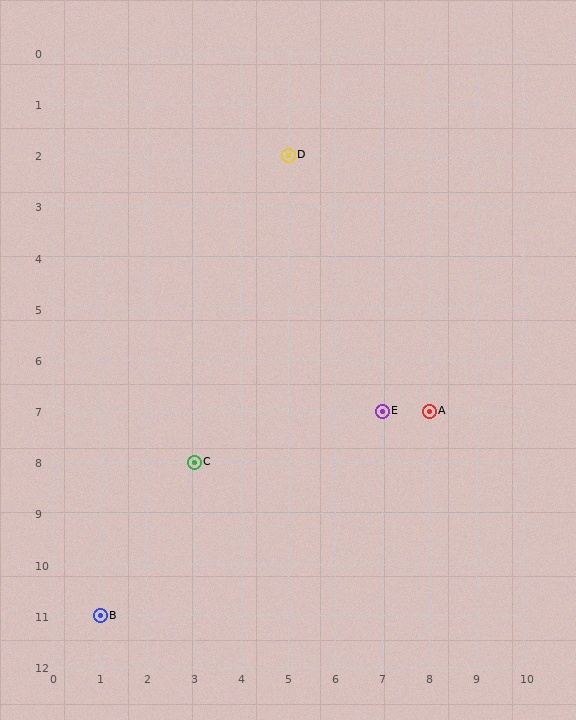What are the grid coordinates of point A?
Point A is at grid coordinates (8, 7).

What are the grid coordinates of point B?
Point B is at grid coordinates (1, 11).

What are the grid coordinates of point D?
Point D is at grid coordinates (5, 2).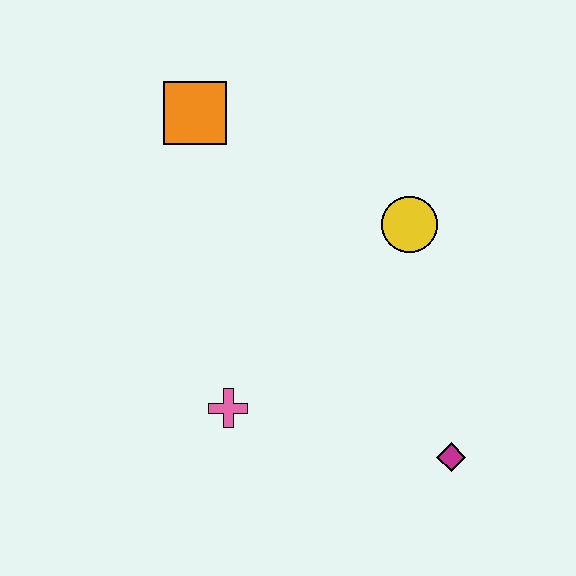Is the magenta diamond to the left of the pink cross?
No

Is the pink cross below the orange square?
Yes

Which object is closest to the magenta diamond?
The pink cross is closest to the magenta diamond.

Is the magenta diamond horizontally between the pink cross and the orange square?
No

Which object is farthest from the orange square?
The magenta diamond is farthest from the orange square.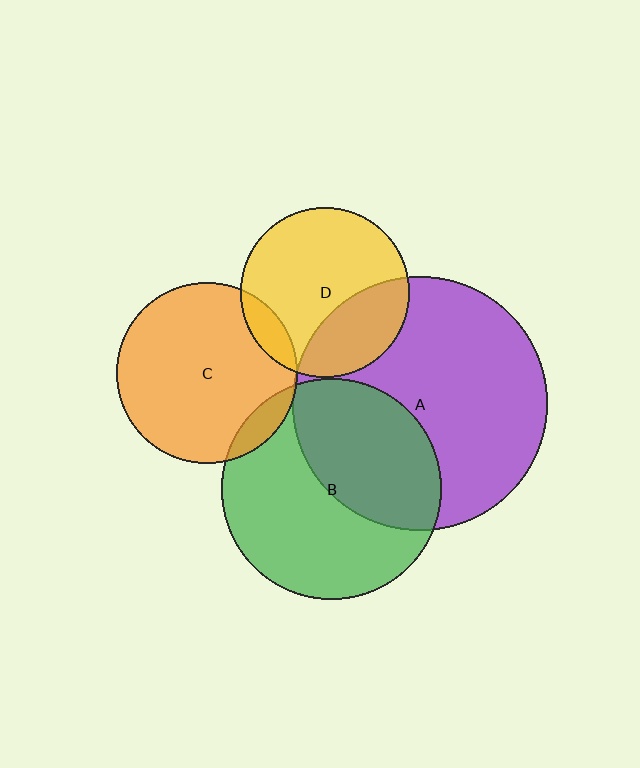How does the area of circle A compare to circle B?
Approximately 1.3 times.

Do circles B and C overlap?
Yes.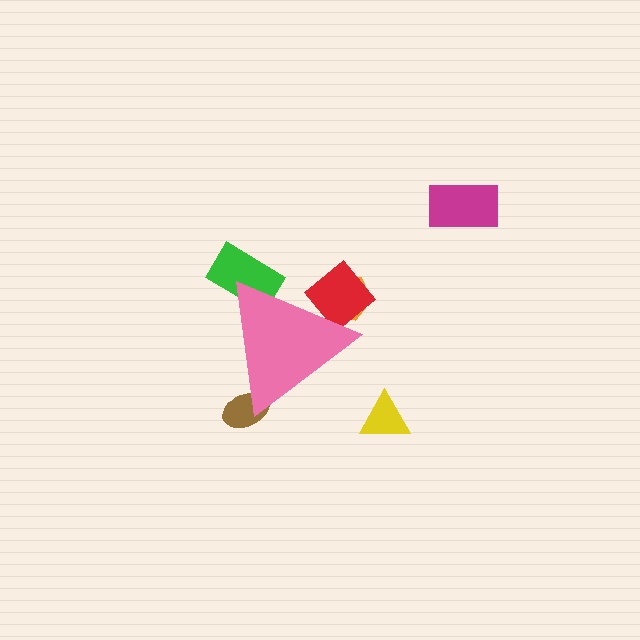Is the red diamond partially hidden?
Yes, the red diamond is partially hidden behind the pink triangle.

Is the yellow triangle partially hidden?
No, the yellow triangle is fully visible.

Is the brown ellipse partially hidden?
Yes, the brown ellipse is partially hidden behind the pink triangle.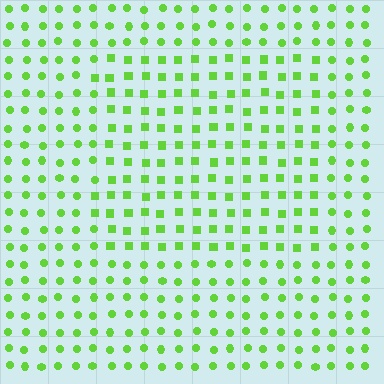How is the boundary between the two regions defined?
The boundary is defined by a change in element shape: squares inside vs. circles outside. All elements share the same color and spacing.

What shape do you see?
I see a rectangle.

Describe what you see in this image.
The image is filled with small lime elements arranged in a uniform grid. A rectangle-shaped region contains squares, while the surrounding area contains circles. The boundary is defined purely by the change in element shape.